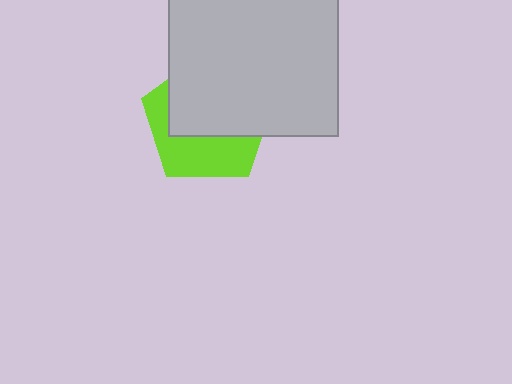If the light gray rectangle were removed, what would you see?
You would see the complete lime pentagon.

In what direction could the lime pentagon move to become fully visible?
The lime pentagon could move down. That would shift it out from behind the light gray rectangle entirely.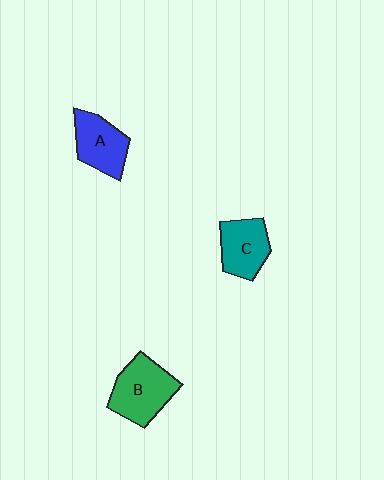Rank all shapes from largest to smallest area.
From largest to smallest: B (green), A (blue), C (teal).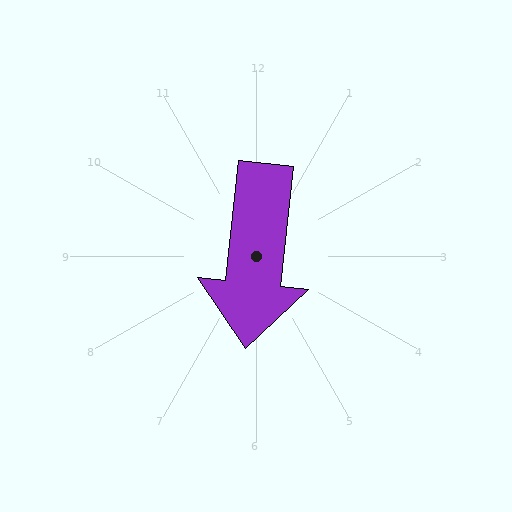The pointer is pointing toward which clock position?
Roughly 6 o'clock.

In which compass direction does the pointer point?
South.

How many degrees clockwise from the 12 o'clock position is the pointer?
Approximately 186 degrees.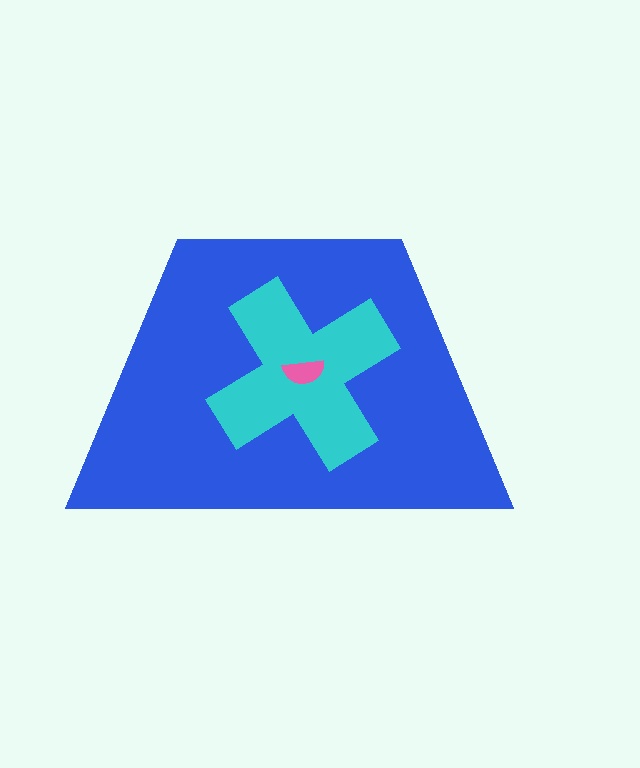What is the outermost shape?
The blue trapezoid.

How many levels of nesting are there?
3.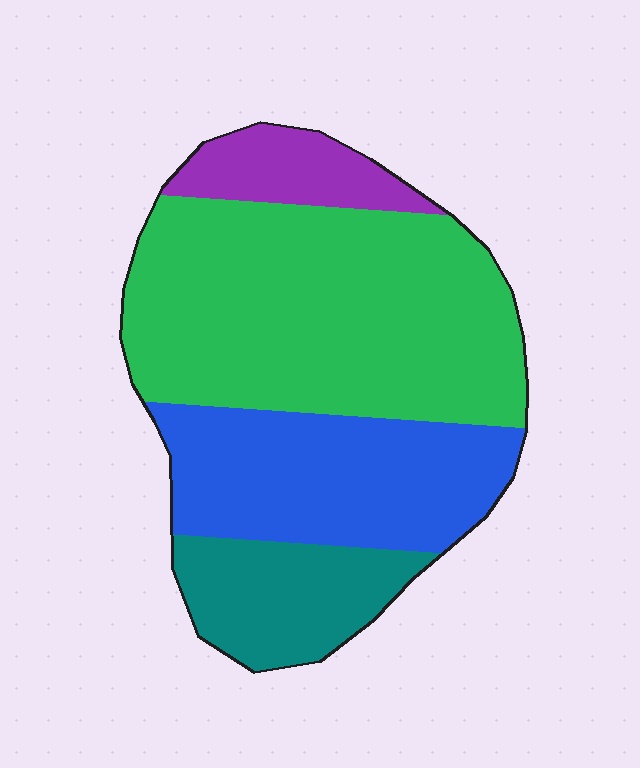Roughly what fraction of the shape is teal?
Teal takes up about one sixth (1/6) of the shape.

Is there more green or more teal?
Green.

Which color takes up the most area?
Green, at roughly 50%.